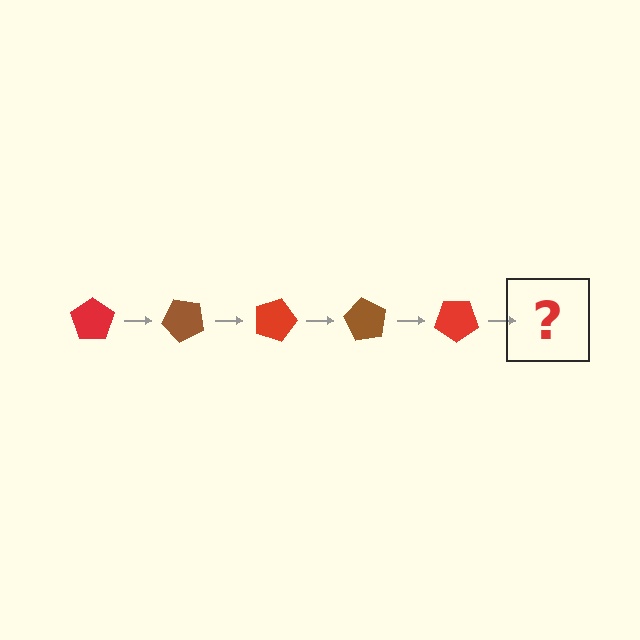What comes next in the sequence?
The next element should be a brown pentagon, rotated 225 degrees from the start.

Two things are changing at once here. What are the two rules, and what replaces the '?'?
The two rules are that it rotates 45 degrees each step and the color cycles through red and brown. The '?' should be a brown pentagon, rotated 225 degrees from the start.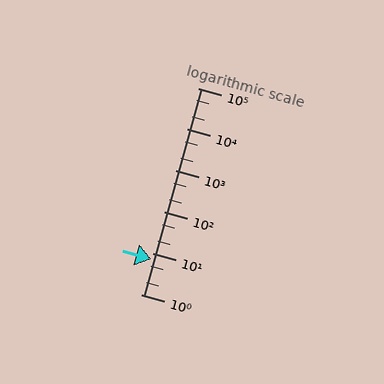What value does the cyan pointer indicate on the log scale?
The pointer indicates approximately 7.1.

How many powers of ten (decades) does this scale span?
The scale spans 5 decades, from 1 to 100000.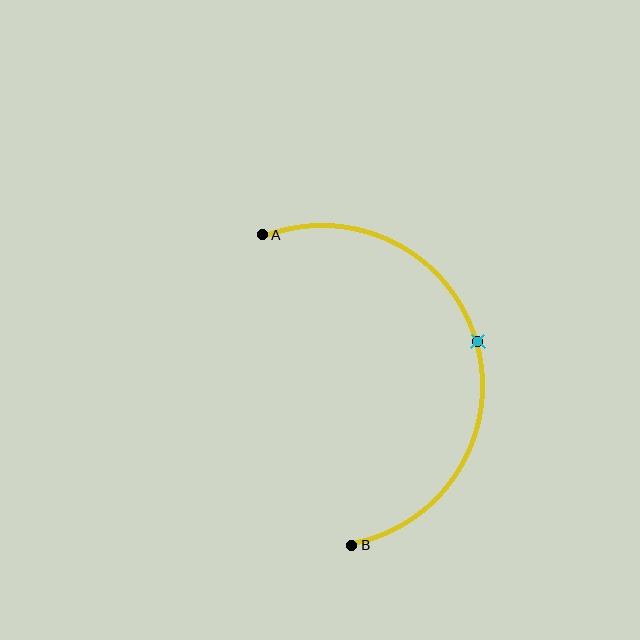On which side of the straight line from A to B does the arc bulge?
The arc bulges to the right of the straight line connecting A and B.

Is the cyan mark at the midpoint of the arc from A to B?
Yes. The cyan mark lies on the arc at equal arc-length from both A and B — it is the arc midpoint.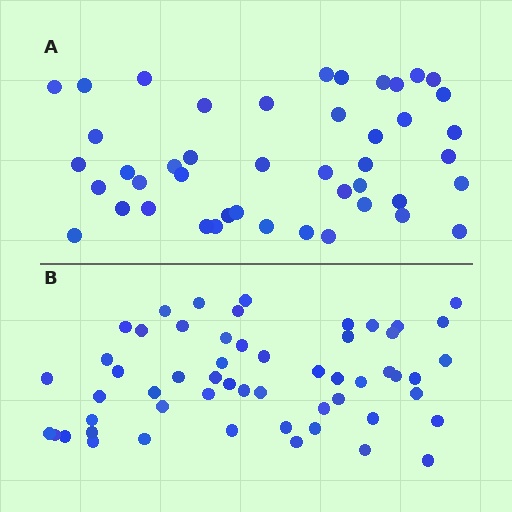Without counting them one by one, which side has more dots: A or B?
Region B (the bottom region) has more dots.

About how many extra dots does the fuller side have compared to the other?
Region B has roughly 10 or so more dots than region A.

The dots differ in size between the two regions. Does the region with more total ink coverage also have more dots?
No. Region A has more total ink coverage because its dots are larger, but region B actually contains more individual dots. Total area can be misleading — the number of items is what matters here.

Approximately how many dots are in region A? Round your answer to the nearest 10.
About 40 dots. (The exact count is 45, which rounds to 40.)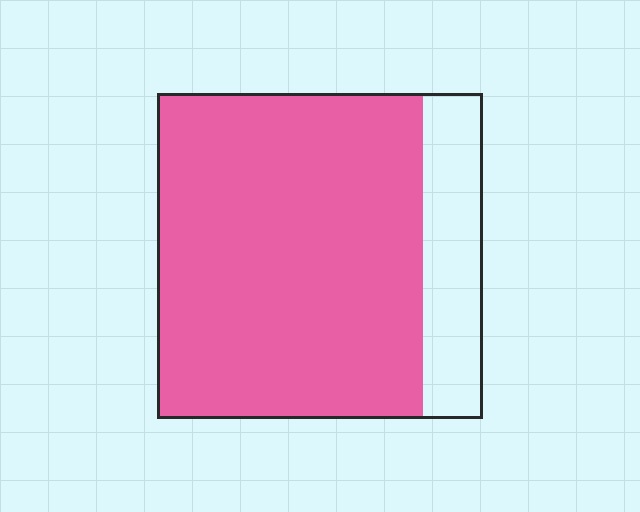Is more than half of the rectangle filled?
Yes.